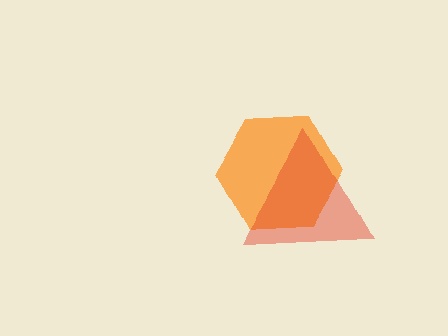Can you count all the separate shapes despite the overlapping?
Yes, there are 2 separate shapes.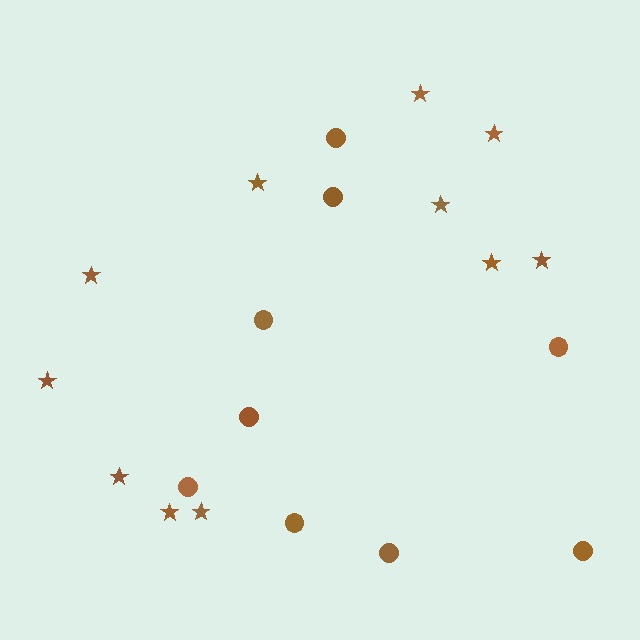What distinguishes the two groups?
There are 2 groups: one group of circles (9) and one group of stars (11).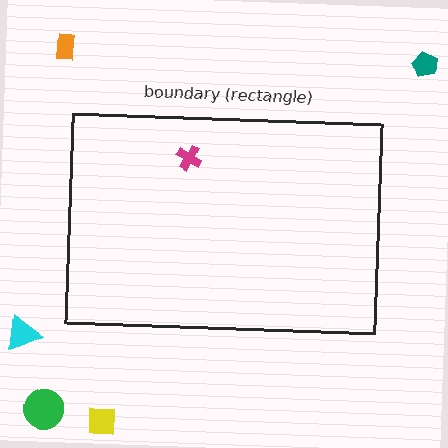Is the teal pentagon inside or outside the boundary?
Outside.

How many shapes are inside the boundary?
1 inside, 5 outside.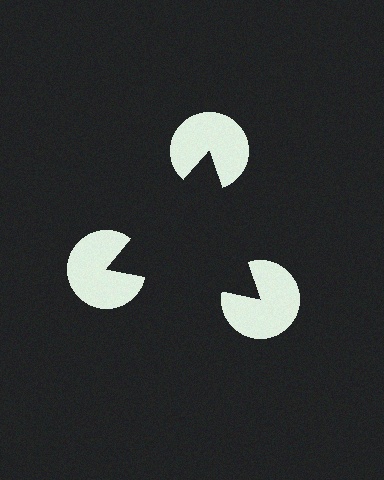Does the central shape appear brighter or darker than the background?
It typically appears slightly darker than the background, even though no actual brightness change is drawn.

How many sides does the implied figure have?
3 sides.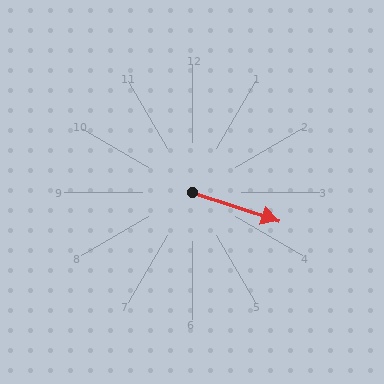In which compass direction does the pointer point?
East.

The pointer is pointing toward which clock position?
Roughly 4 o'clock.